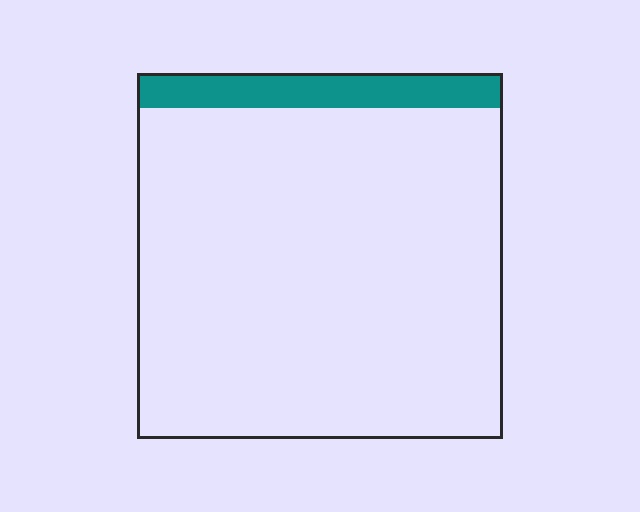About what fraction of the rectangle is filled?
About one tenth (1/10).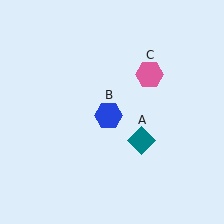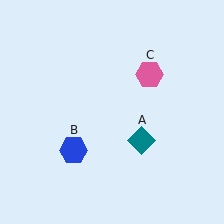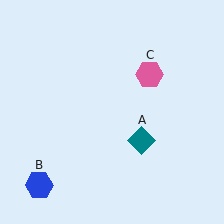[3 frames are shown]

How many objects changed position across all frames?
1 object changed position: blue hexagon (object B).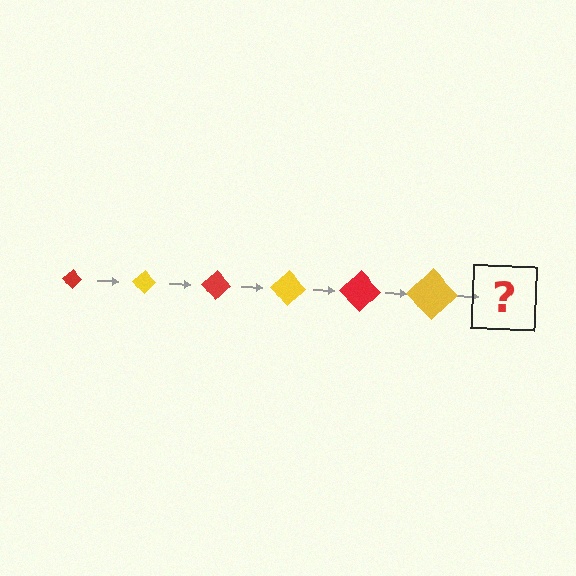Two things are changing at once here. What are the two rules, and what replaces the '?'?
The two rules are that the diamond grows larger each step and the color cycles through red and yellow. The '?' should be a red diamond, larger than the previous one.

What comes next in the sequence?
The next element should be a red diamond, larger than the previous one.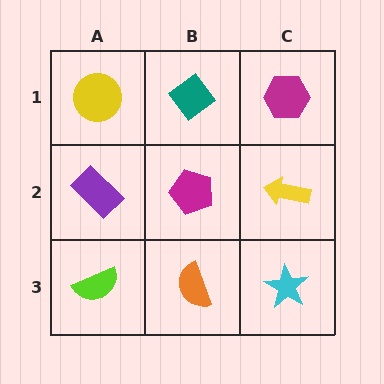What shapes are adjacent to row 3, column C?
A yellow arrow (row 2, column C), an orange semicircle (row 3, column B).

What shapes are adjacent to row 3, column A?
A purple rectangle (row 2, column A), an orange semicircle (row 3, column B).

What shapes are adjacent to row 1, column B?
A magenta pentagon (row 2, column B), a yellow circle (row 1, column A), a magenta hexagon (row 1, column C).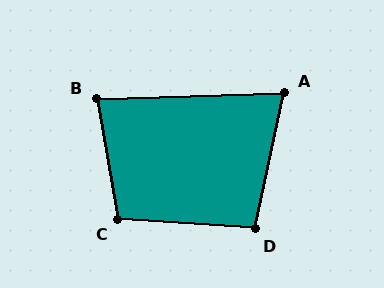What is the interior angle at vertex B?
Approximately 82 degrees (acute).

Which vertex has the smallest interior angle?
A, at approximately 76 degrees.